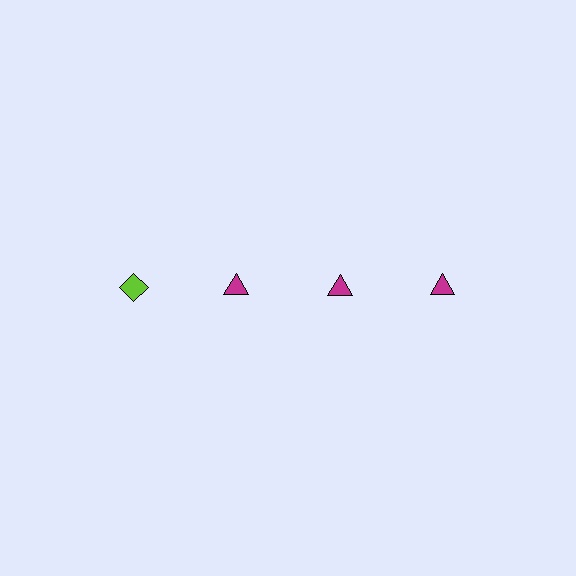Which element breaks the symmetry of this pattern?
The lime diamond in the top row, leftmost column breaks the symmetry. All other shapes are magenta triangles.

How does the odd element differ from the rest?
It differs in both color (lime instead of magenta) and shape (diamond instead of triangle).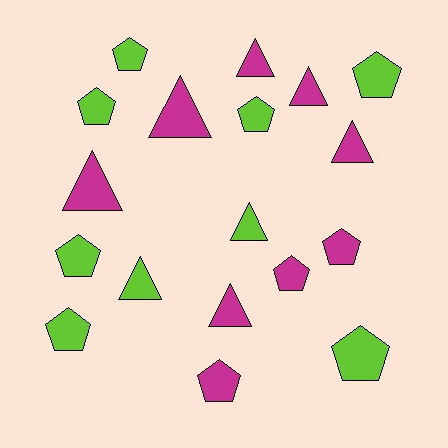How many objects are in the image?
There are 18 objects.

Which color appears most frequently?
Lime, with 9 objects.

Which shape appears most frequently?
Pentagon, with 10 objects.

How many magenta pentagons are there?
There are 3 magenta pentagons.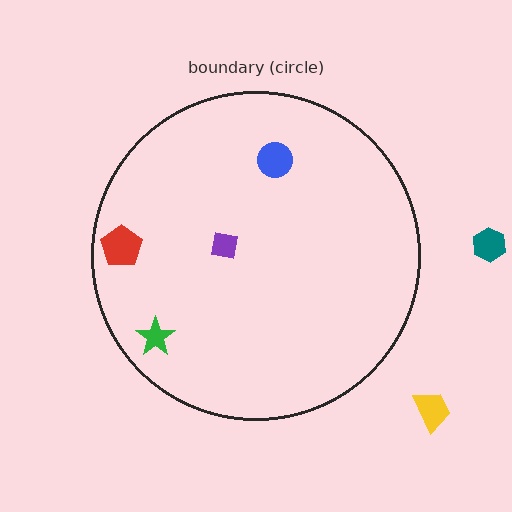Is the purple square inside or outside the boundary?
Inside.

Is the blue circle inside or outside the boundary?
Inside.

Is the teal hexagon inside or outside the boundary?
Outside.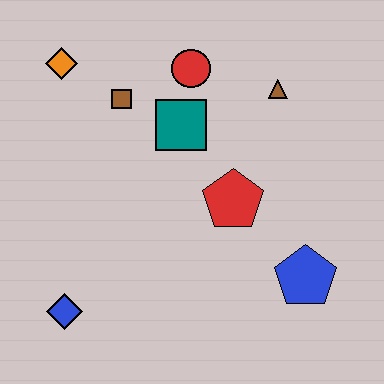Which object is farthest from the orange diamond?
The blue pentagon is farthest from the orange diamond.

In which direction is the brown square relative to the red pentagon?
The brown square is to the left of the red pentagon.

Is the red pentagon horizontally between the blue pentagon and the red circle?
Yes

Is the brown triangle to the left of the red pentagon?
No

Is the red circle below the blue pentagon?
No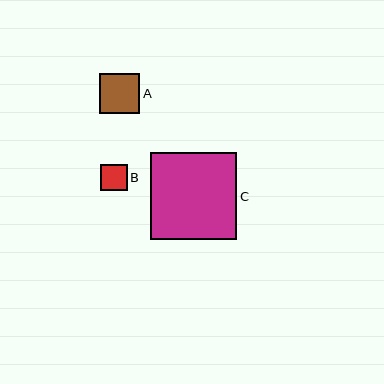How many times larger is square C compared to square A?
Square C is approximately 2.1 times the size of square A.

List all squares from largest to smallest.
From largest to smallest: C, A, B.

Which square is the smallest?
Square B is the smallest with a size of approximately 26 pixels.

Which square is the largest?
Square C is the largest with a size of approximately 86 pixels.